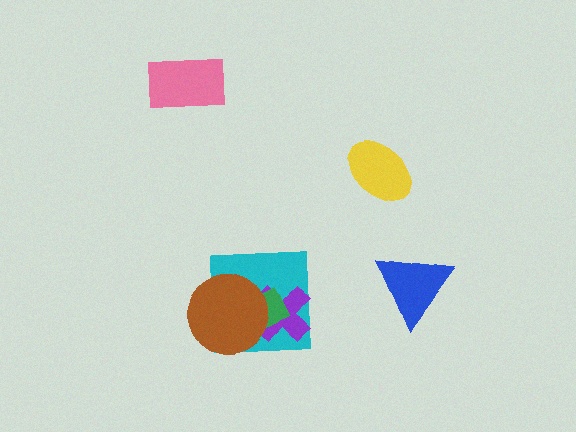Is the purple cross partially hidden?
Yes, it is partially covered by another shape.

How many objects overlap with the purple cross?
3 objects overlap with the purple cross.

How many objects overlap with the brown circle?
3 objects overlap with the brown circle.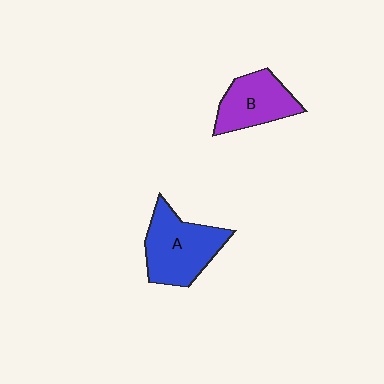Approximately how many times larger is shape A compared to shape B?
Approximately 1.3 times.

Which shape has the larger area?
Shape A (blue).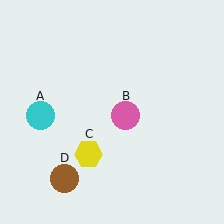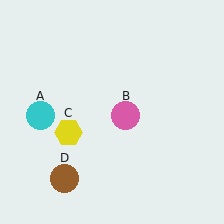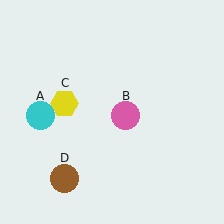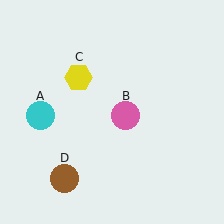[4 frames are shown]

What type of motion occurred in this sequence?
The yellow hexagon (object C) rotated clockwise around the center of the scene.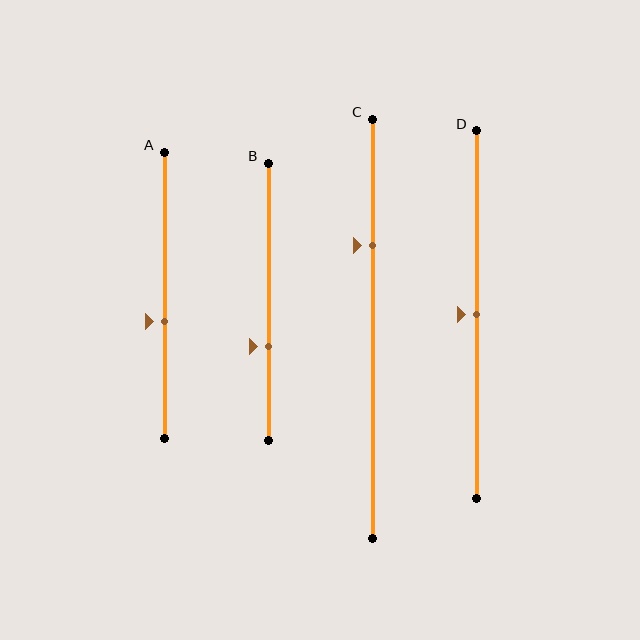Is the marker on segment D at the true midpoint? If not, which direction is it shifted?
Yes, the marker on segment D is at the true midpoint.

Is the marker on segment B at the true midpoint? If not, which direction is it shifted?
No, the marker on segment B is shifted downward by about 16% of the segment length.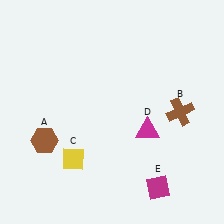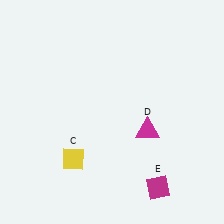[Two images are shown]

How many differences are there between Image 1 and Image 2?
There are 2 differences between the two images.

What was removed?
The brown hexagon (A), the brown cross (B) were removed in Image 2.